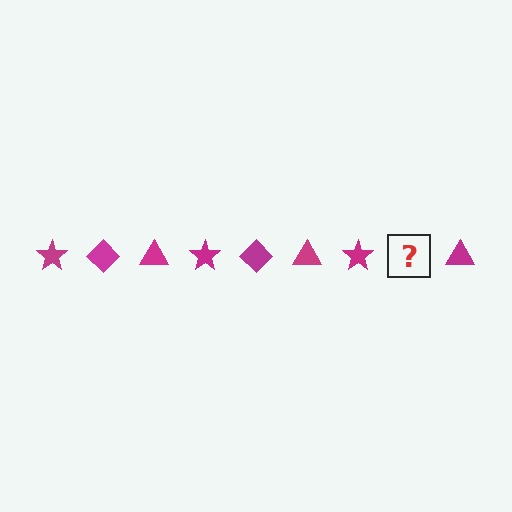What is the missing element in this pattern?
The missing element is a magenta diamond.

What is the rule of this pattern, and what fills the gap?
The rule is that the pattern cycles through star, diamond, triangle shapes in magenta. The gap should be filled with a magenta diamond.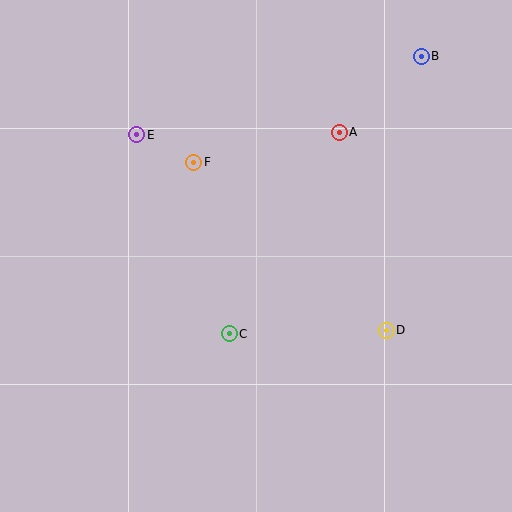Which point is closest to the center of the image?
Point C at (229, 334) is closest to the center.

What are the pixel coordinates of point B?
Point B is at (421, 56).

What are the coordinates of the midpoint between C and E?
The midpoint between C and E is at (183, 234).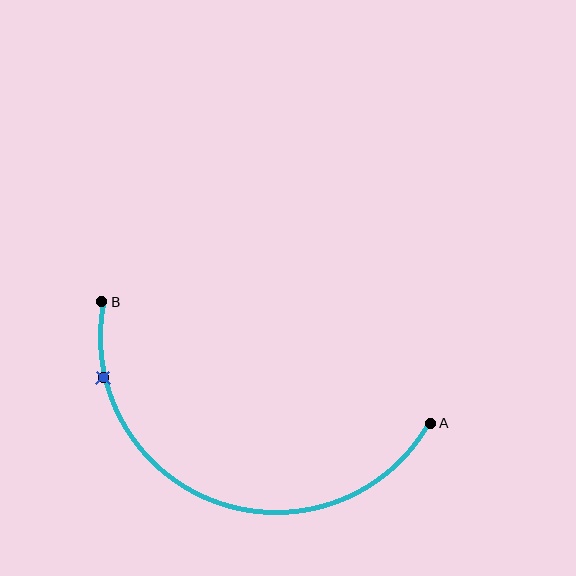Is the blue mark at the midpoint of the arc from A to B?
No. The blue mark lies on the arc but is closer to endpoint B. The arc midpoint would be at the point on the curve equidistant along the arc from both A and B.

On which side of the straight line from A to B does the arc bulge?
The arc bulges below the straight line connecting A and B.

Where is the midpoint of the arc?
The arc midpoint is the point on the curve farthest from the straight line joining A and B. It sits below that line.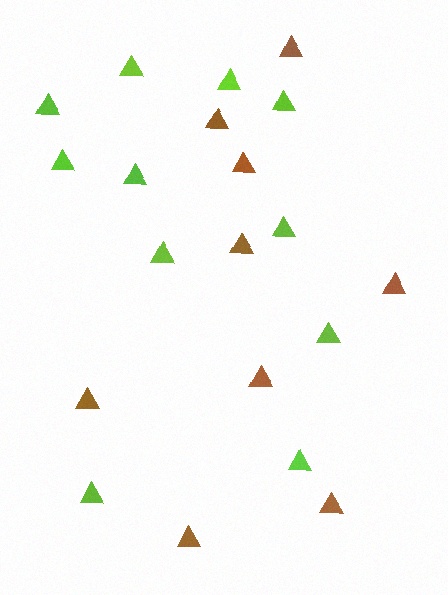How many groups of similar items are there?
There are 2 groups: one group of brown triangles (9) and one group of lime triangles (11).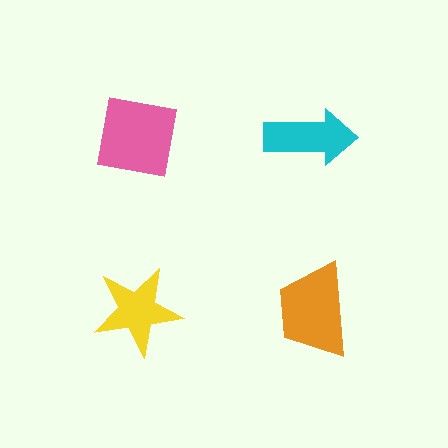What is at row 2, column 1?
A yellow star.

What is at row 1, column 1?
A pink square.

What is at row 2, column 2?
An orange trapezoid.